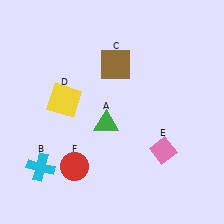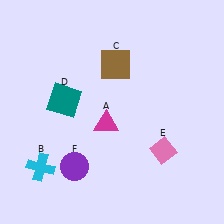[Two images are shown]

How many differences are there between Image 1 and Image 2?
There are 3 differences between the two images.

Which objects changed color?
A changed from green to magenta. D changed from yellow to teal. F changed from red to purple.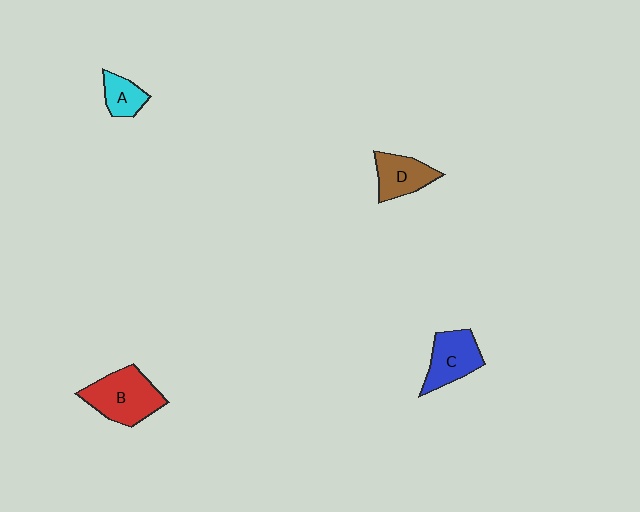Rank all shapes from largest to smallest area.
From largest to smallest: B (red), C (blue), D (brown), A (cyan).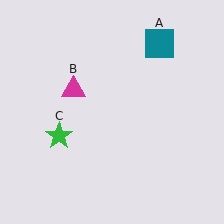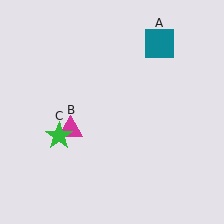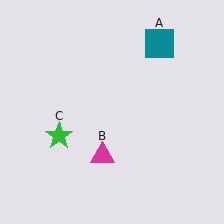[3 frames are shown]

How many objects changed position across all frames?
1 object changed position: magenta triangle (object B).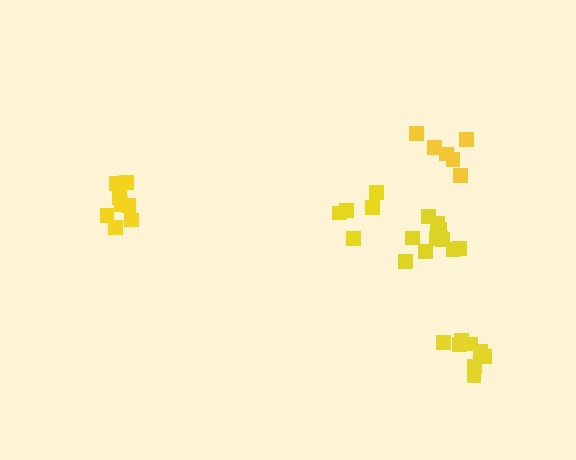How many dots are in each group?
Group 1: 6 dots, Group 2: 8 dots, Group 3: 5 dots, Group 4: 8 dots, Group 5: 11 dots (38 total).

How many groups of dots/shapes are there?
There are 5 groups.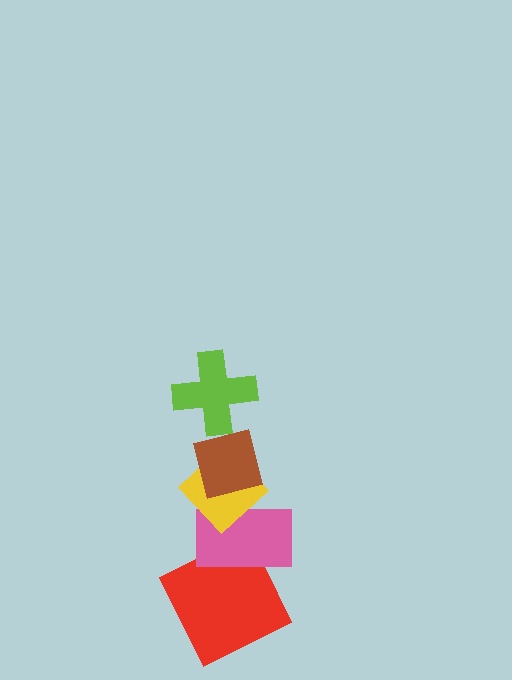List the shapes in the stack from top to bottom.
From top to bottom: the lime cross, the brown square, the yellow diamond, the pink rectangle, the red square.